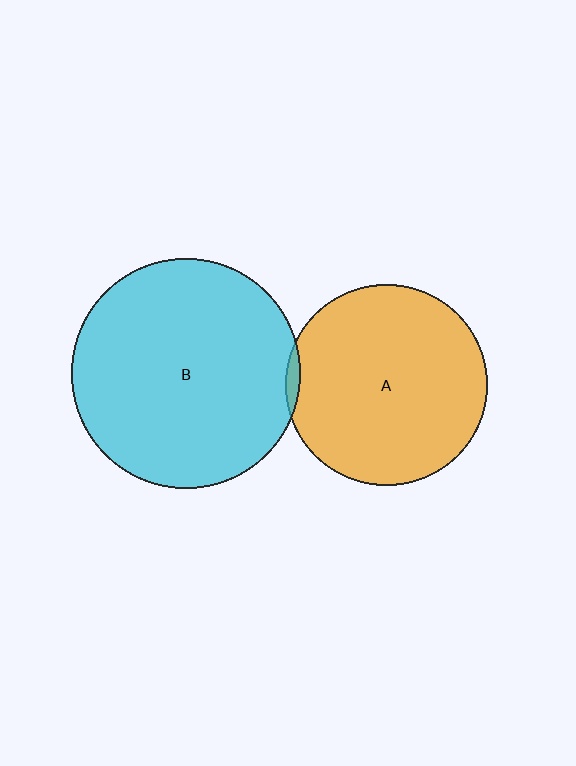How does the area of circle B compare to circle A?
Approximately 1.3 times.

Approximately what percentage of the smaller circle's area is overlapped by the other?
Approximately 5%.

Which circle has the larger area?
Circle B (cyan).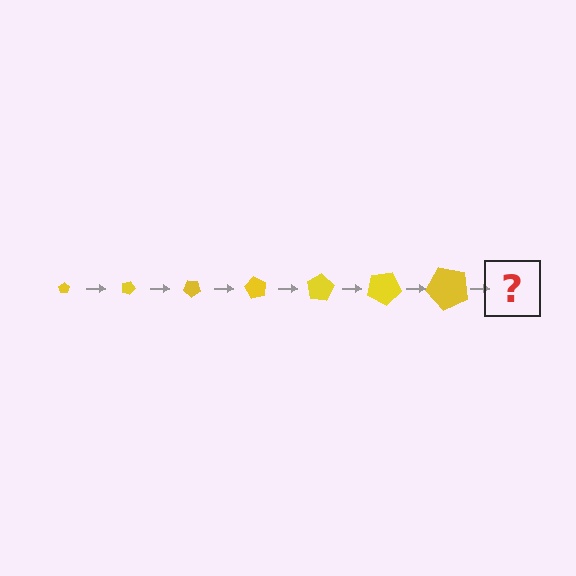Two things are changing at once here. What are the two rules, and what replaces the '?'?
The two rules are that the pentagon grows larger each step and it rotates 20 degrees each step. The '?' should be a pentagon, larger than the previous one and rotated 140 degrees from the start.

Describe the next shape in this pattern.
It should be a pentagon, larger than the previous one and rotated 140 degrees from the start.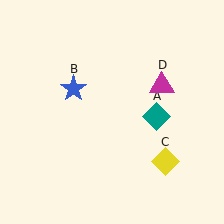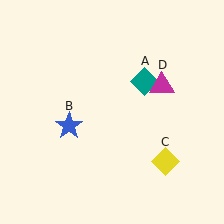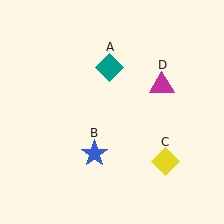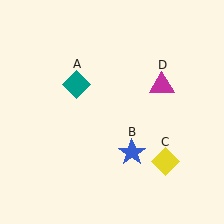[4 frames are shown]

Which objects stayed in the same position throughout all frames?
Yellow diamond (object C) and magenta triangle (object D) remained stationary.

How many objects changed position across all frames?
2 objects changed position: teal diamond (object A), blue star (object B).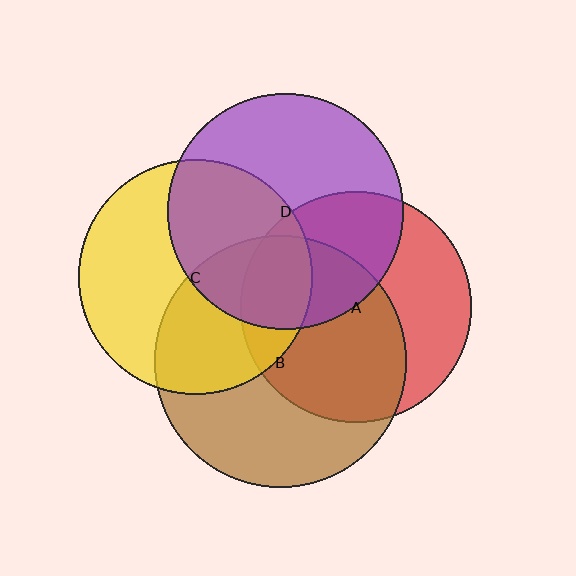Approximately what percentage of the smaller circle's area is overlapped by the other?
Approximately 45%.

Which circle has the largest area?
Circle B (brown).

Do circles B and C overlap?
Yes.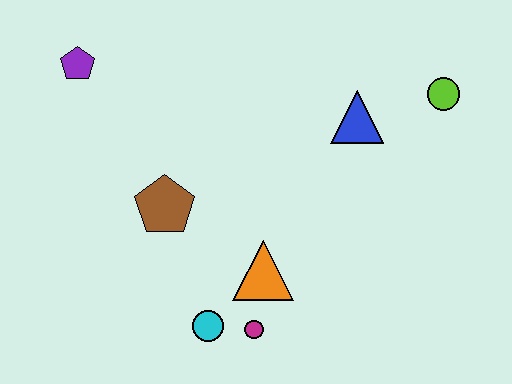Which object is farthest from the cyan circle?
The lime circle is farthest from the cyan circle.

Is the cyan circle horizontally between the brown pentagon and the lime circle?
Yes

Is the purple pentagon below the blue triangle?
No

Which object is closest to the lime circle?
The blue triangle is closest to the lime circle.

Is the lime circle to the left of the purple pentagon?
No